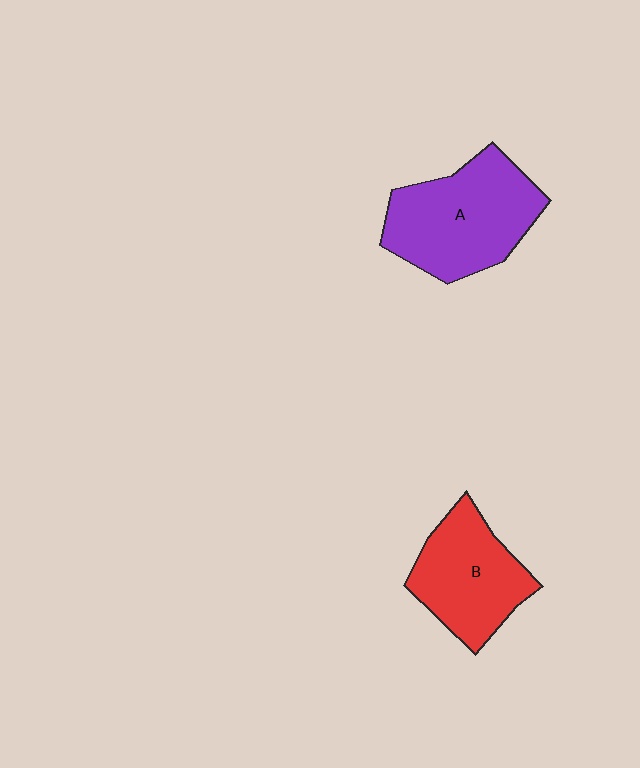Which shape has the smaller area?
Shape B (red).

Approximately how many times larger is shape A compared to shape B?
Approximately 1.3 times.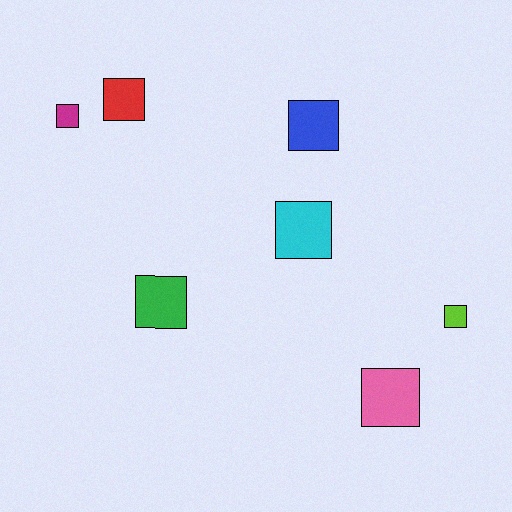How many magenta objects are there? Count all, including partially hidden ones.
There is 1 magenta object.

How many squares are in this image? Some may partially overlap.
There are 7 squares.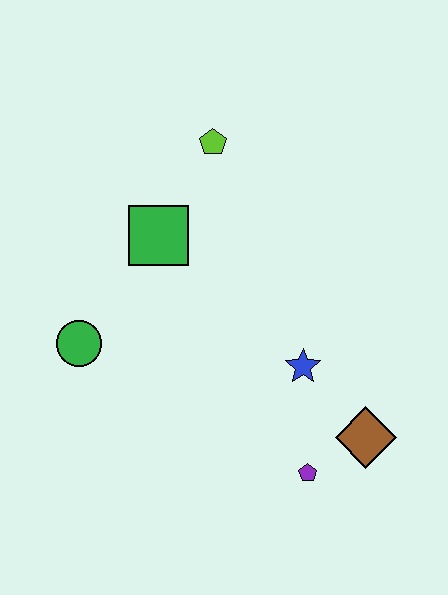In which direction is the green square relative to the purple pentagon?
The green square is above the purple pentagon.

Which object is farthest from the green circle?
The brown diamond is farthest from the green circle.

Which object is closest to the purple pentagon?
The brown diamond is closest to the purple pentagon.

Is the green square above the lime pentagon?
No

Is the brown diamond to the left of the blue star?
No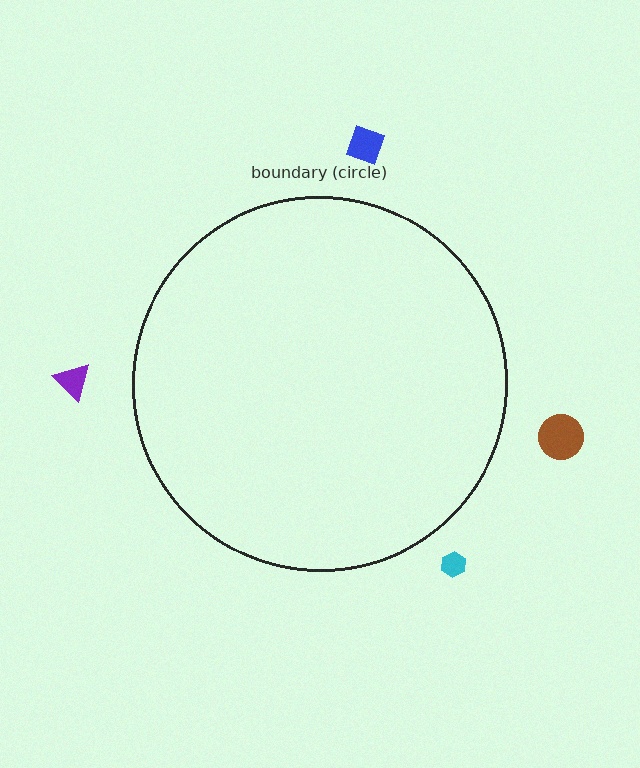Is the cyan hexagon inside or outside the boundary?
Outside.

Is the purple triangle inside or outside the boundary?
Outside.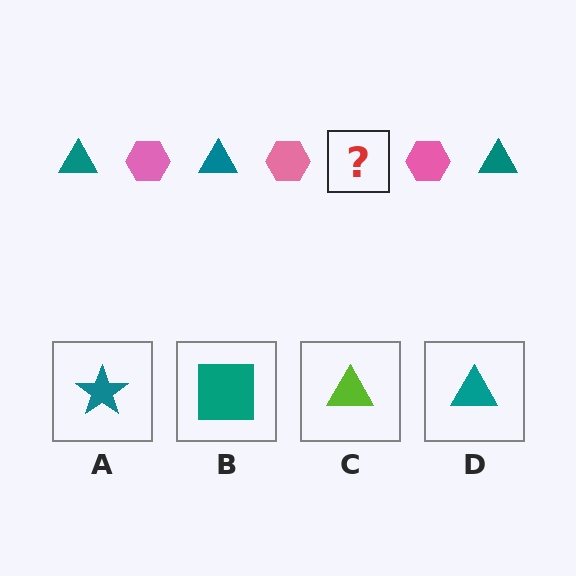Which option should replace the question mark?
Option D.